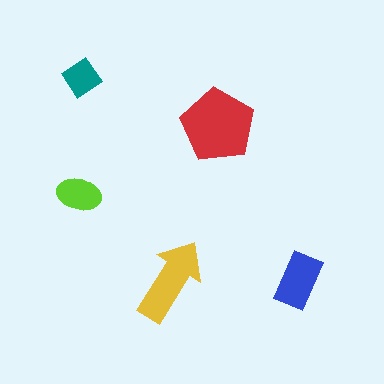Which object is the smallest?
The teal diamond.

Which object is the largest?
The red pentagon.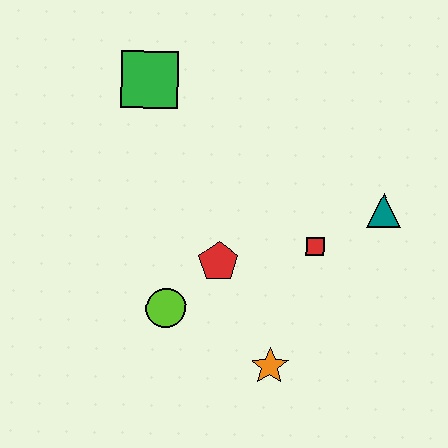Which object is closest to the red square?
The teal triangle is closest to the red square.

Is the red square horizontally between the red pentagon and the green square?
No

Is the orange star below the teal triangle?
Yes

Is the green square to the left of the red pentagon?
Yes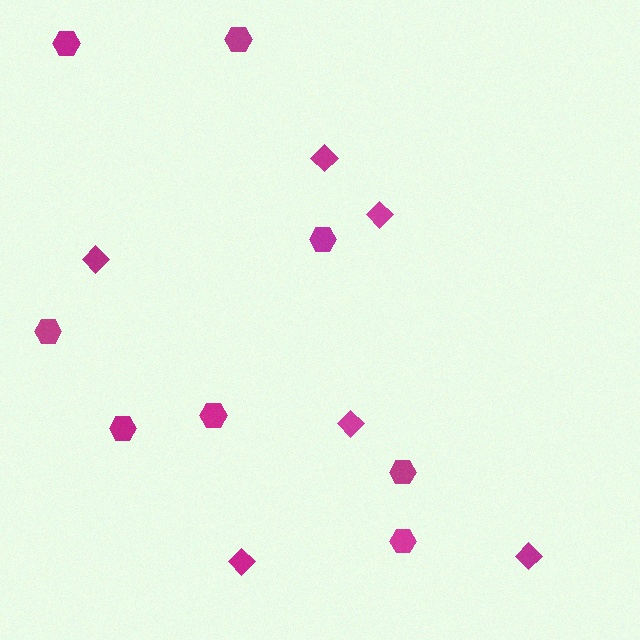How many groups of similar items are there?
There are 2 groups: one group of diamonds (6) and one group of hexagons (8).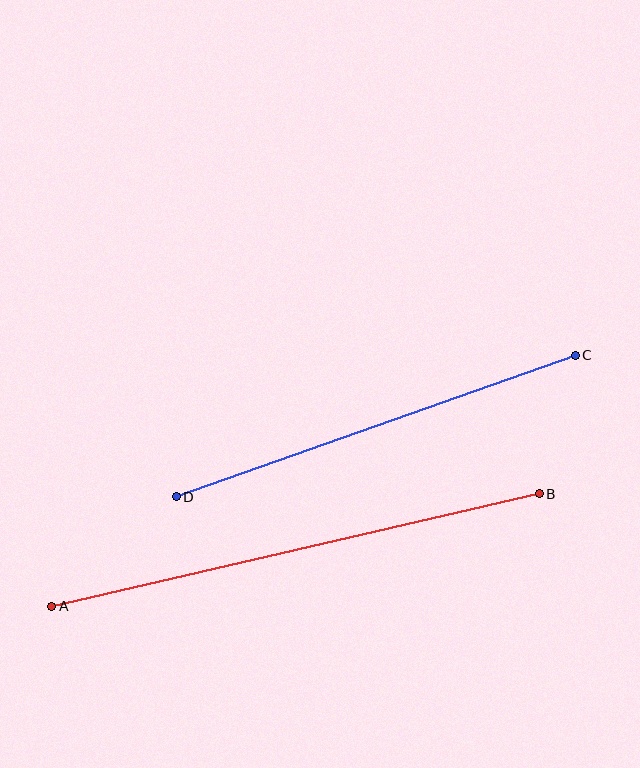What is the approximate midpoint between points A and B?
The midpoint is at approximately (296, 550) pixels.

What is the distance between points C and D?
The distance is approximately 423 pixels.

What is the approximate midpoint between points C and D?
The midpoint is at approximately (376, 426) pixels.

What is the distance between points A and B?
The distance is approximately 500 pixels.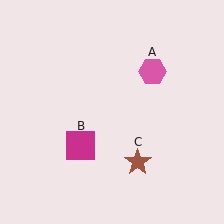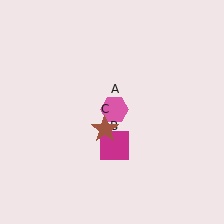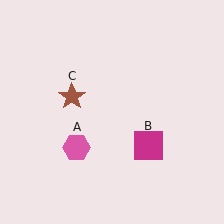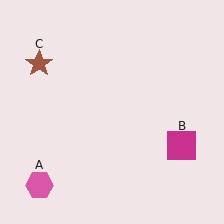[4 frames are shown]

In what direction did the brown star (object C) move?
The brown star (object C) moved up and to the left.